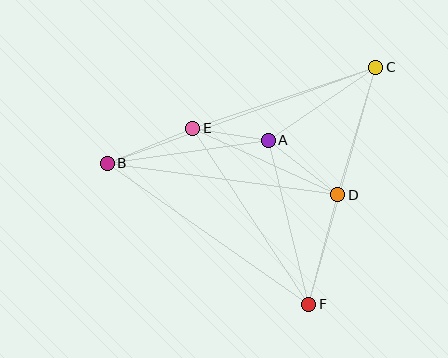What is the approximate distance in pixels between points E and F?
The distance between E and F is approximately 211 pixels.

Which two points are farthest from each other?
Points B and C are farthest from each other.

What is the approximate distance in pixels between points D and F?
The distance between D and F is approximately 113 pixels.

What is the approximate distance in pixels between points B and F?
The distance between B and F is approximately 246 pixels.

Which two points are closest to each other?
Points A and E are closest to each other.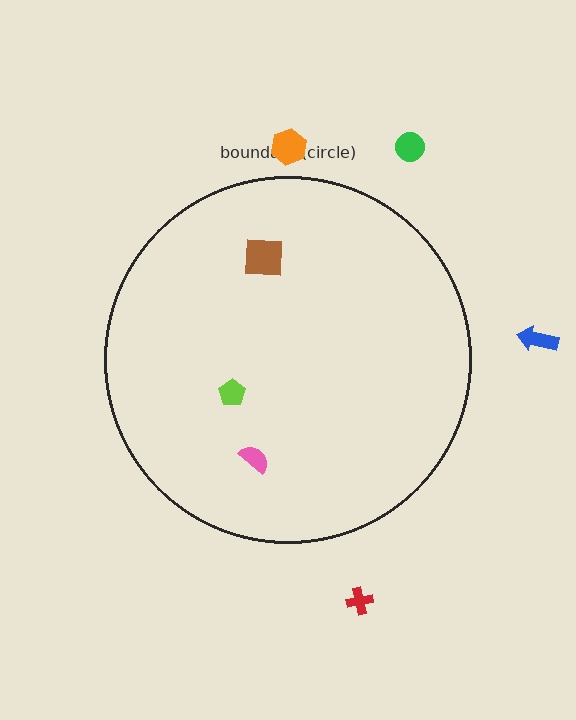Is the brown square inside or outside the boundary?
Inside.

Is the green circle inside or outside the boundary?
Outside.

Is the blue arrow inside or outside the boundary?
Outside.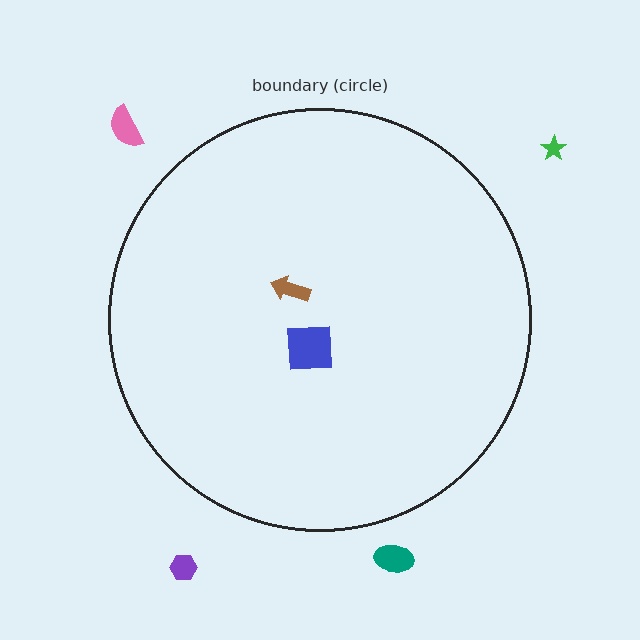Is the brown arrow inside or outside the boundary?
Inside.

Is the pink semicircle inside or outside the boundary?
Outside.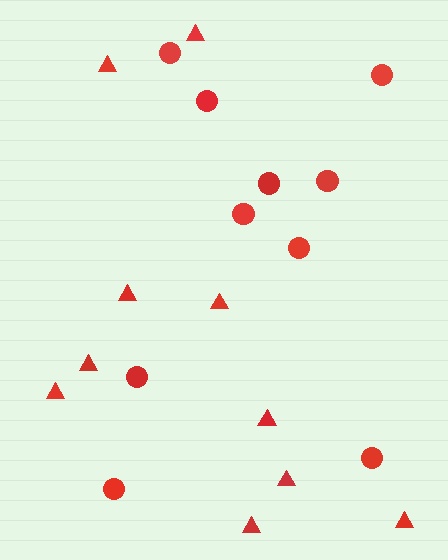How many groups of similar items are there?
There are 2 groups: one group of circles (10) and one group of triangles (10).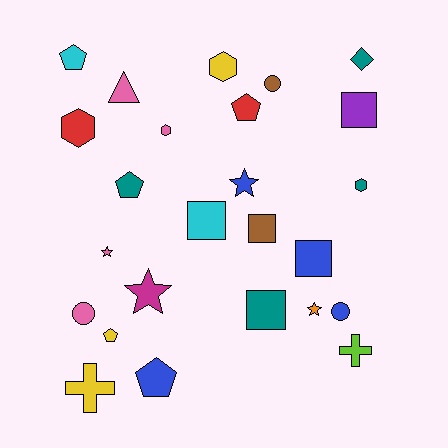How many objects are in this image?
There are 25 objects.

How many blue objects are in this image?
There are 4 blue objects.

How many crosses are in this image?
There are 2 crosses.